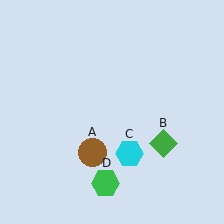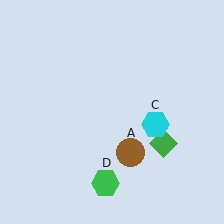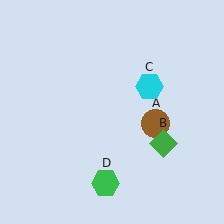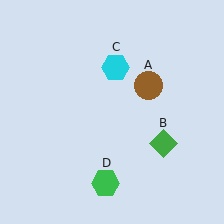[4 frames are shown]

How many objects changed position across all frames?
2 objects changed position: brown circle (object A), cyan hexagon (object C).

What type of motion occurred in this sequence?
The brown circle (object A), cyan hexagon (object C) rotated counterclockwise around the center of the scene.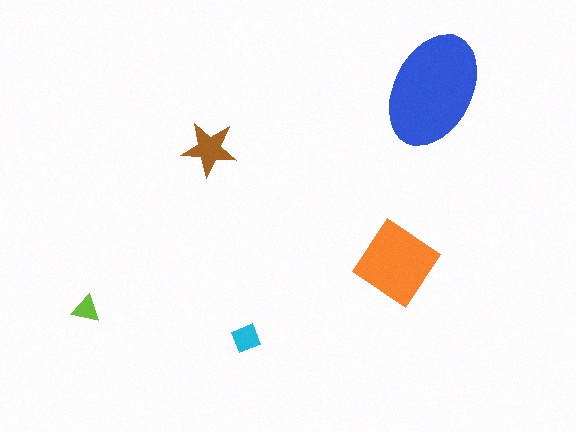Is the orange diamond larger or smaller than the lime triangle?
Larger.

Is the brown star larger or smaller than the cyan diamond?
Larger.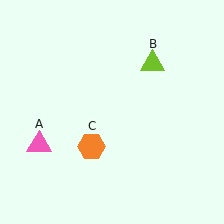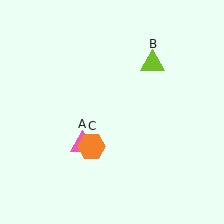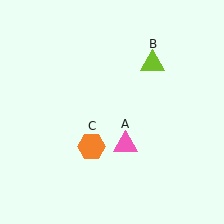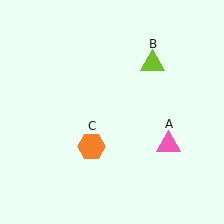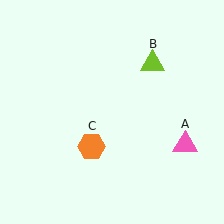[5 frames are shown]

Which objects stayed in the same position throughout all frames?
Lime triangle (object B) and orange hexagon (object C) remained stationary.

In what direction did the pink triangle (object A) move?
The pink triangle (object A) moved right.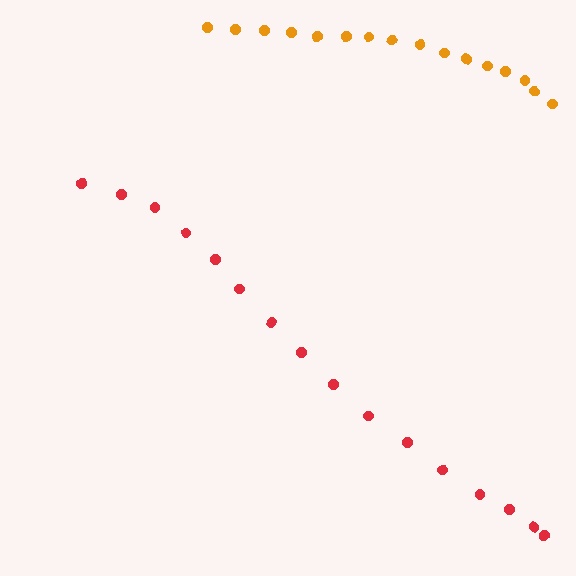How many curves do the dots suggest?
There are 2 distinct paths.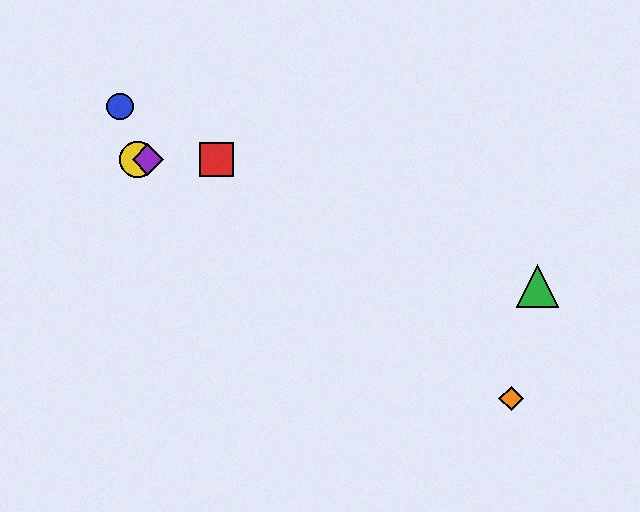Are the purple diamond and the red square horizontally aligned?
Yes, both are at y≈160.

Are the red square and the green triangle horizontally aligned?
No, the red square is at y≈160 and the green triangle is at y≈286.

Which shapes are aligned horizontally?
The red square, the yellow circle, the purple diamond are aligned horizontally.